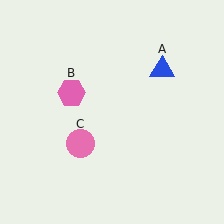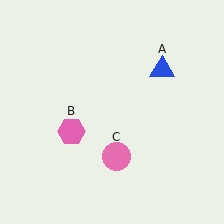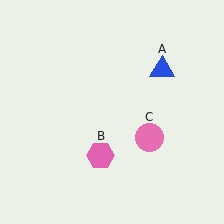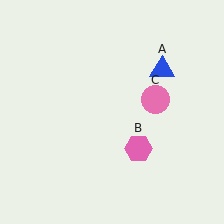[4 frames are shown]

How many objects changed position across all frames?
2 objects changed position: pink hexagon (object B), pink circle (object C).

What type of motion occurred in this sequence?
The pink hexagon (object B), pink circle (object C) rotated counterclockwise around the center of the scene.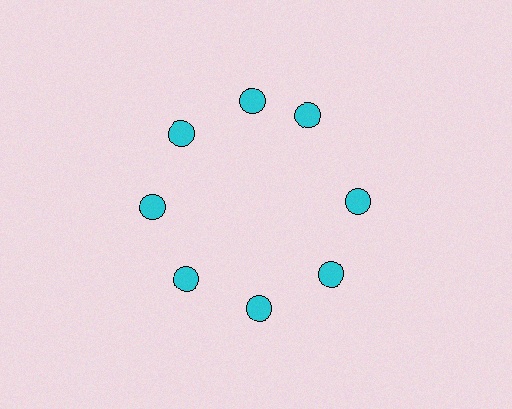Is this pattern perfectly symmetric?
No. The 8 cyan circles are arranged in a ring, but one element near the 2 o'clock position is rotated out of alignment along the ring, breaking the 8-fold rotational symmetry.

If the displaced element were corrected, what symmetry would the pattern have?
It would have 8-fold rotational symmetry — the pattern would map onto itself every 45 degrees.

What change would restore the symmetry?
The symmetry would be restored by rotating it back into even spacing with its neighbors so that all 8 circles sit at equal angles and equal distance from the center.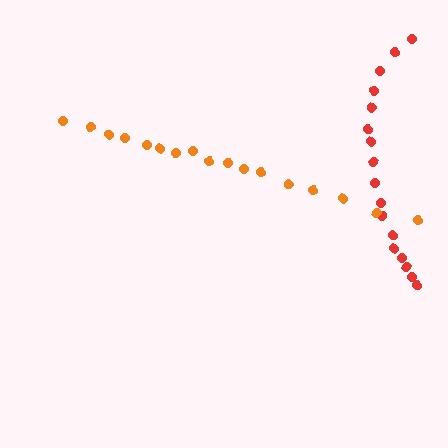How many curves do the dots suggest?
There are 2 distinct paths.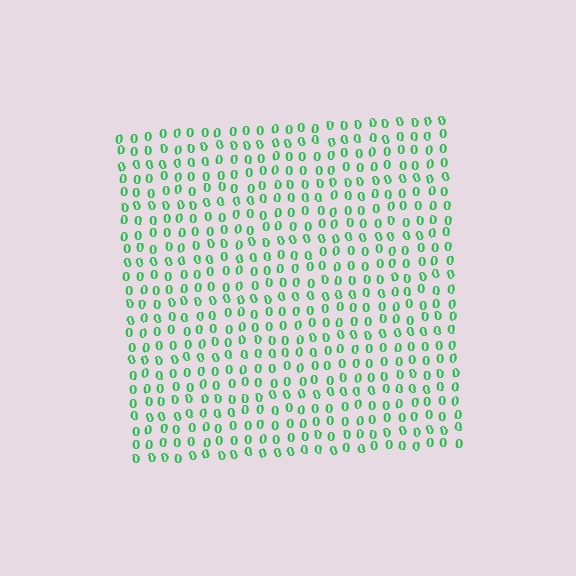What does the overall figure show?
The overall figure shows a square.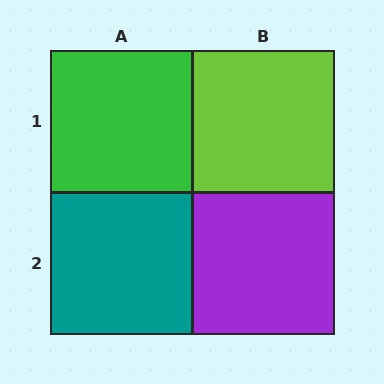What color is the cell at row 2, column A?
Teal.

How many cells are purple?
1 cell is purple.